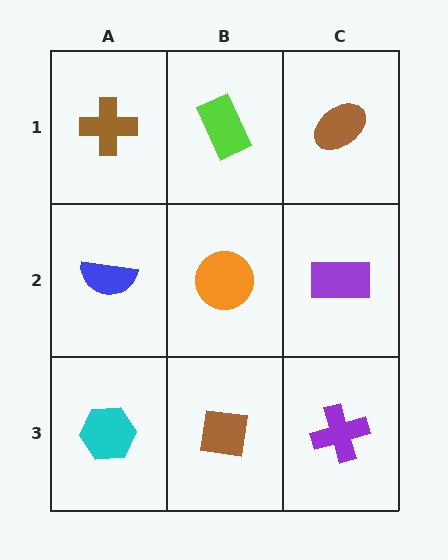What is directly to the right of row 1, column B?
A brown ellipse.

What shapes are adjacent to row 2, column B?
A lime rectangle (row 1, column B), a brown square (row 3, column B), a blue semicircle (row 2, column A), a purple rectangle (row 2, column C).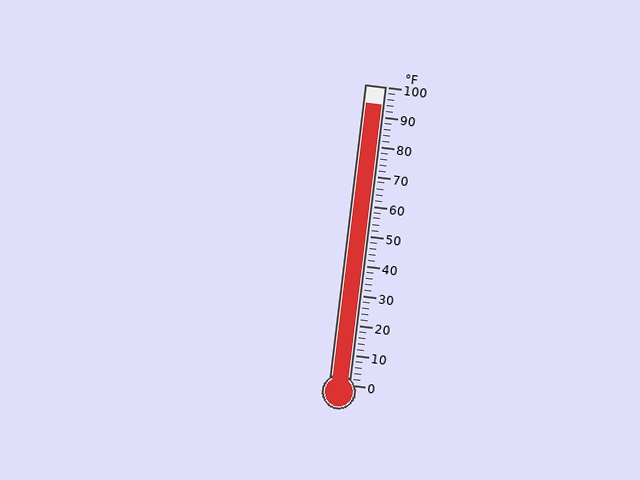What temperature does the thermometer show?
The thermometer shows approximately 94°F.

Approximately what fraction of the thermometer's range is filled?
The thermometer is filled to approximately 95% of its range.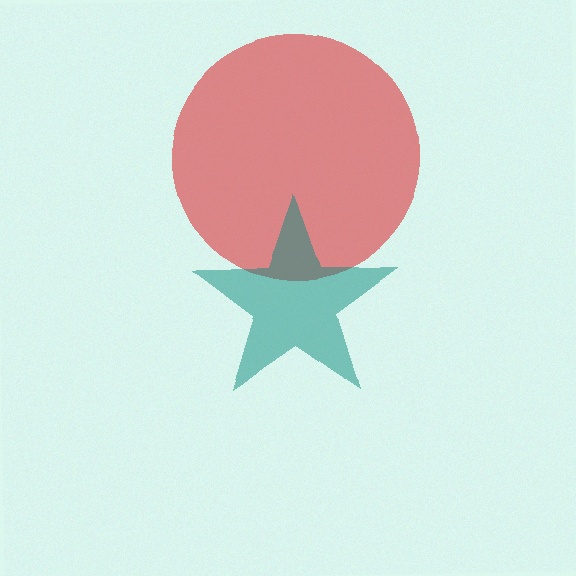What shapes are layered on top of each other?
The layered shapes are: a red circle, a teal star.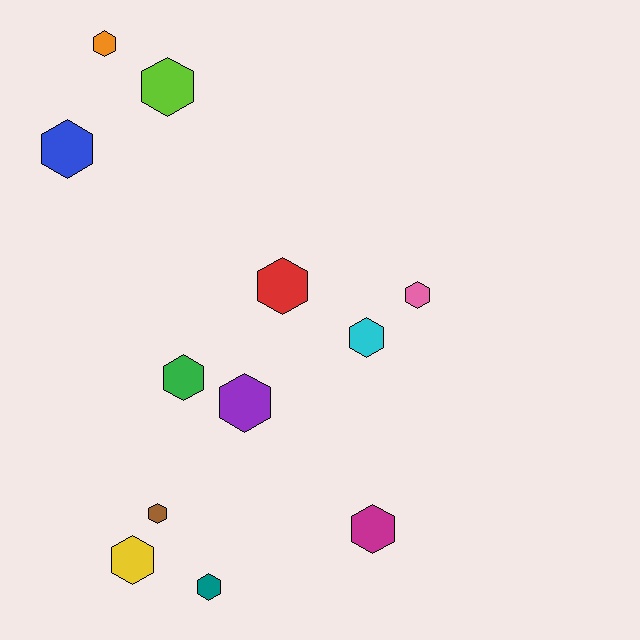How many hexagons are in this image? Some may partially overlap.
There are 12 hexagons.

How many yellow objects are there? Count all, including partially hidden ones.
There is 1 yellow object.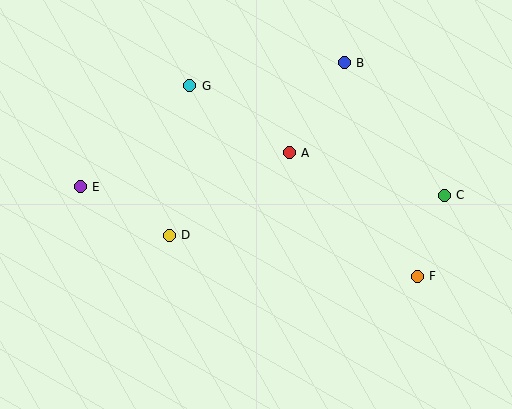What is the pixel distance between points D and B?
The distance between D and B is 246 pixels.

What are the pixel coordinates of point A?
Point A is at (289, 153).